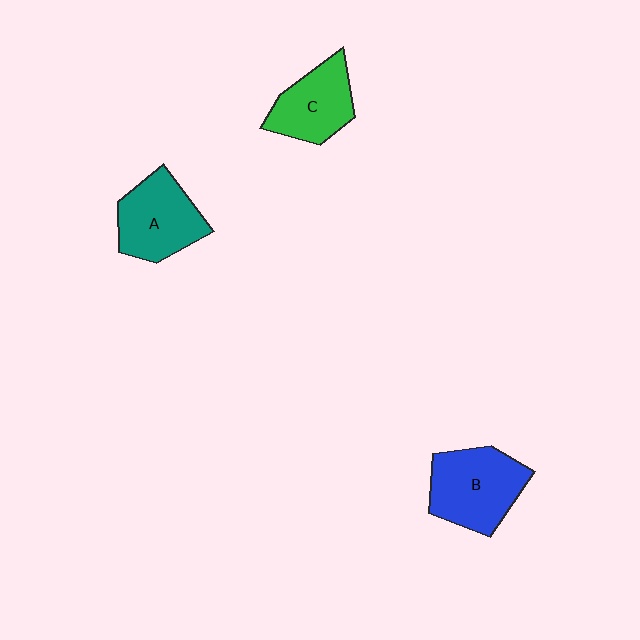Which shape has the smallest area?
Shape C (green).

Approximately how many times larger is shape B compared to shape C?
Approximately 1.3 times.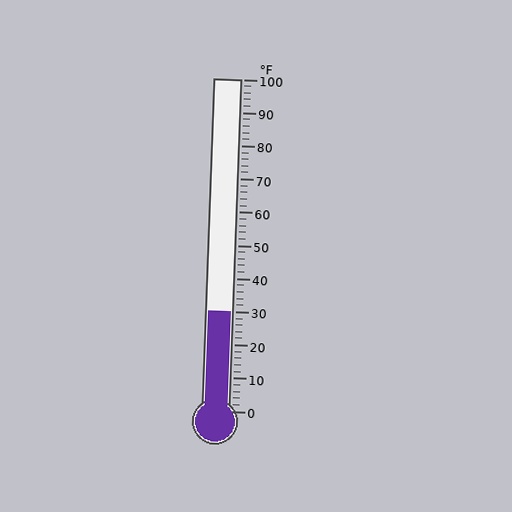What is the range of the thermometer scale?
The thermometer scale ranges from 0°F to 100°F.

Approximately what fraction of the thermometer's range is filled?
The thermometer is filled to approximately 30% of its range.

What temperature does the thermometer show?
The thermometer shows approximately 30°F.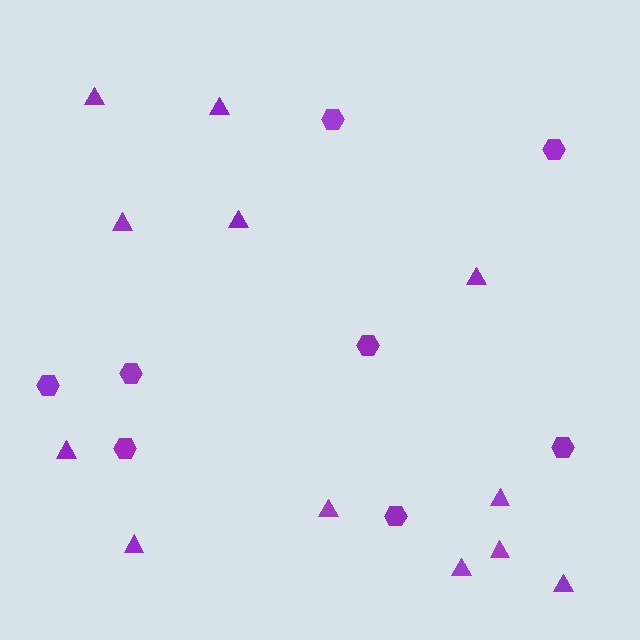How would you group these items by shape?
There are 2 groups: one group of hexagons (8) and one group of triangles (12).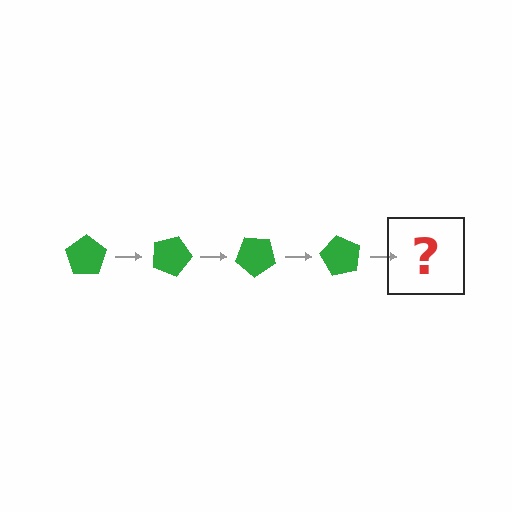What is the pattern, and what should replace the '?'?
The pattern is that the pentagon rotates 20 degrees each step. The '?' should be a green pentagon rotated 80 degrees.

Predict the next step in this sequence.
The next step is a green pentagon rotated 80 degrees.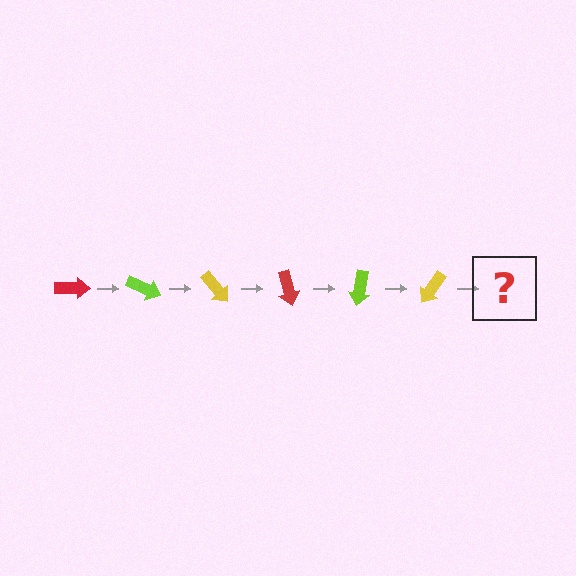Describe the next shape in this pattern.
It should be a red arrow, rotated 150 degrees from the start.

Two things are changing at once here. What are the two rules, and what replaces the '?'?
The two rules are that it rotates 25 degrees each step and the color cycles through red, lime, and yellow. The '?' should be a red arrow, rotated 150 degrees from the start.